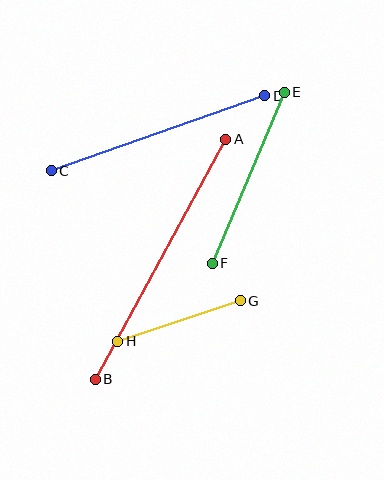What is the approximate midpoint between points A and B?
The midpoint is at approximately (160, 259) pixels.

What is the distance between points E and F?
The distance is approximately 186 pixels.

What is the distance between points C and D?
The distance is approximately 226 pixels.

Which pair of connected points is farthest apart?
Points A and B are farthest apart.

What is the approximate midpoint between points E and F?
The midpoint is at approximately (248, 178) pixels.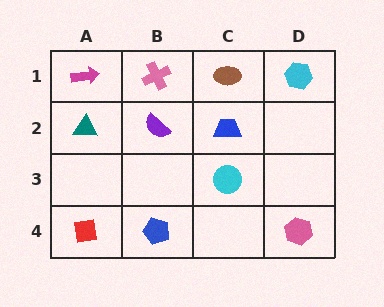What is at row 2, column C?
A blue trapezoid.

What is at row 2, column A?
A teal triangle.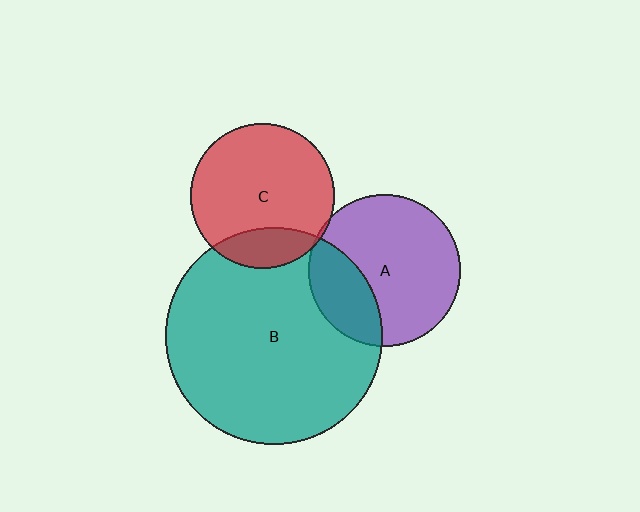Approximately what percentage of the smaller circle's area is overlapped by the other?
Approximately 20%.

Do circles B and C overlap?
Yes.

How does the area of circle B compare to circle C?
Approximately 2.3 times.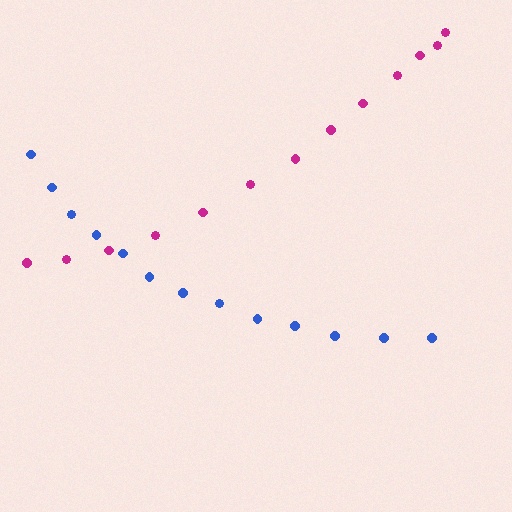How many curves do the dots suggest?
There are 2 distinct paths.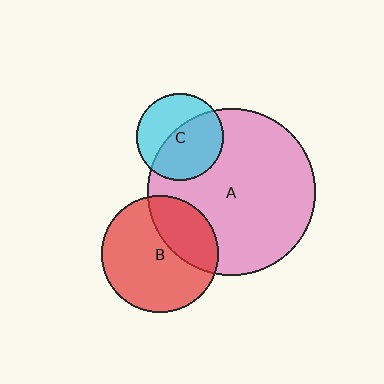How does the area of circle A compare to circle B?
Approximately 2.1 times.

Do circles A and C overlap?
Yes.